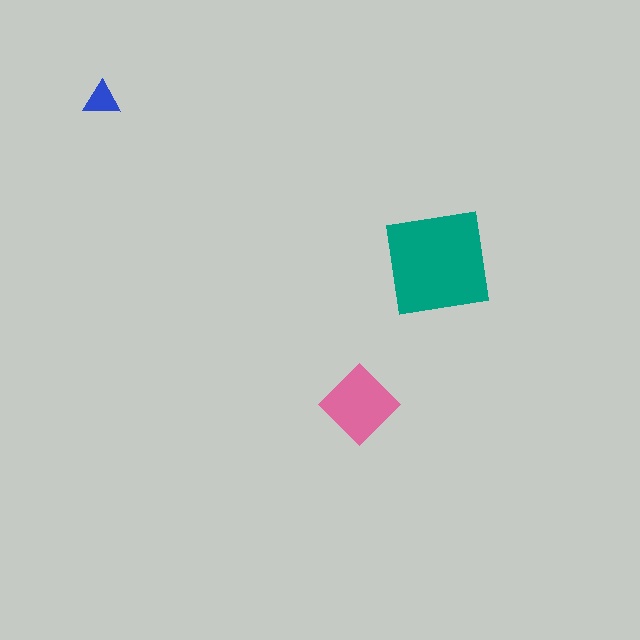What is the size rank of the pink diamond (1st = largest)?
2nd.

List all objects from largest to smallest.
The teal square, the pink diamond, the blue triangle.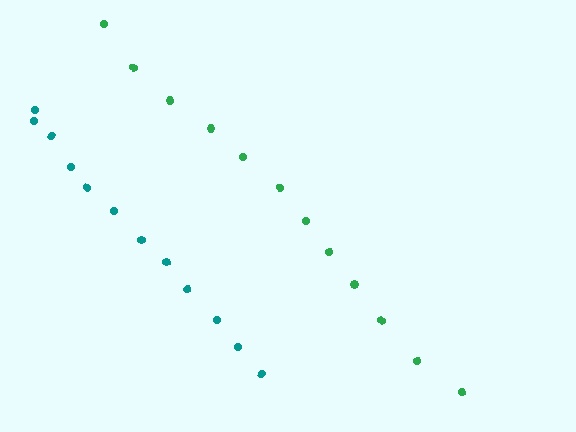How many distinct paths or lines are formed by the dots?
There are 2 distinct paths.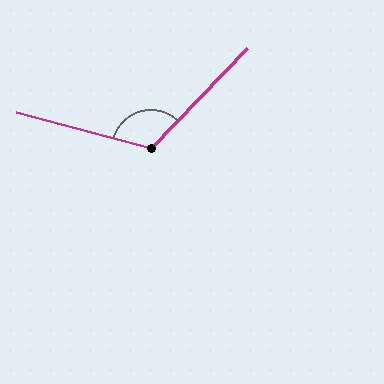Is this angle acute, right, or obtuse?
It is obtuse.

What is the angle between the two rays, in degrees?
Approximately 119 degrees.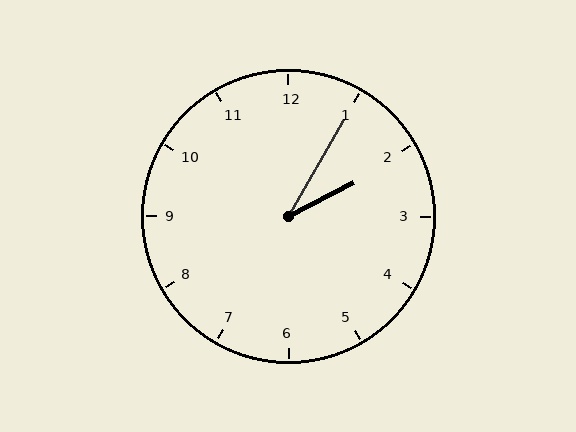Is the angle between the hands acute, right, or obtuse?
It is acute.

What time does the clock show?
2:05.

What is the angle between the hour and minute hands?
Approximately 32 degrees.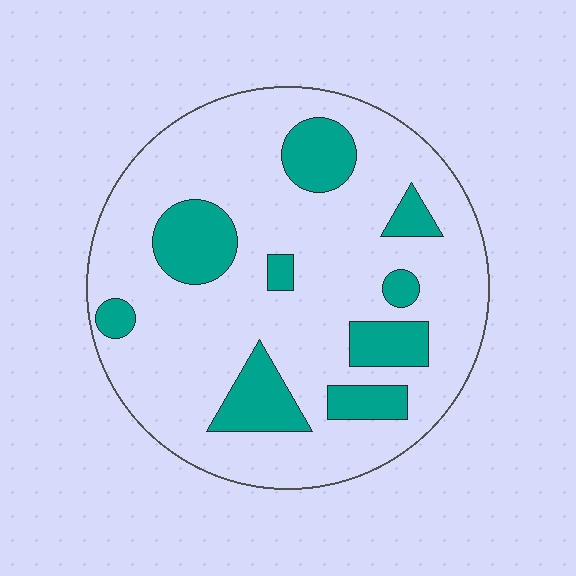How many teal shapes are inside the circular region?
9.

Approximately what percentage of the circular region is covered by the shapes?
Approximately 20%.